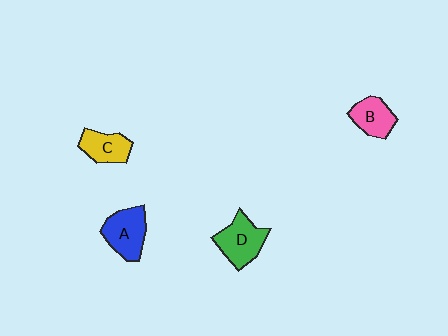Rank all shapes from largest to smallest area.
From largest to smallest: D (green), A (blue), C (yellow), B (pink).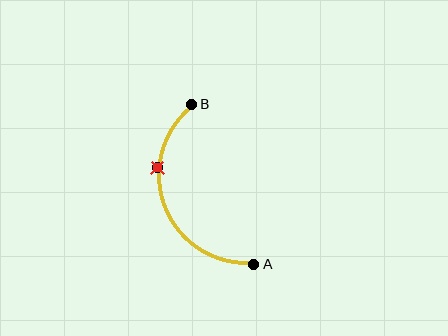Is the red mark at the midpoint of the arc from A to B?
No. The red mark lies on the arc but is closer to endpoint B. The arc midpoint would be at the point on the curve equidistant along the arc from both A and B.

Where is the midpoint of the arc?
The arc midpoint is the point on the curve farthest from the straight line joining A and B. It sits to the left of that line.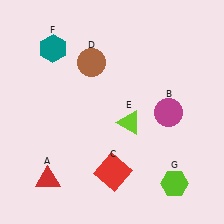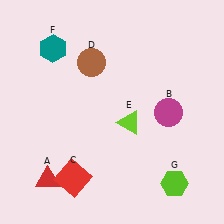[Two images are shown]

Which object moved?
The red square (C) moved left.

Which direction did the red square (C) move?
The red square (C) moved left.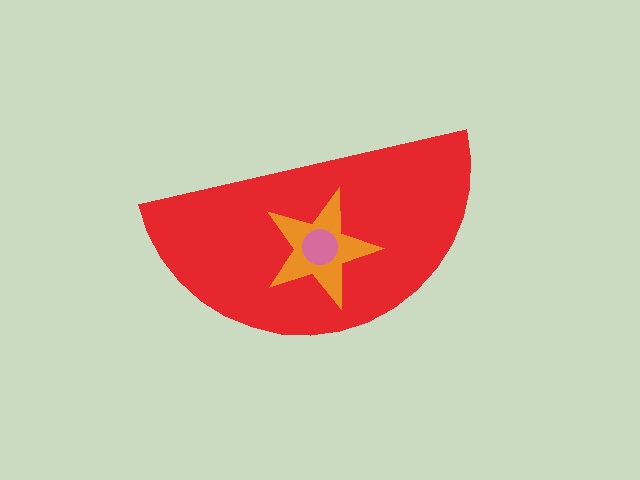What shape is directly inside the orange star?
The pink circle.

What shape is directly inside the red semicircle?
The orange star.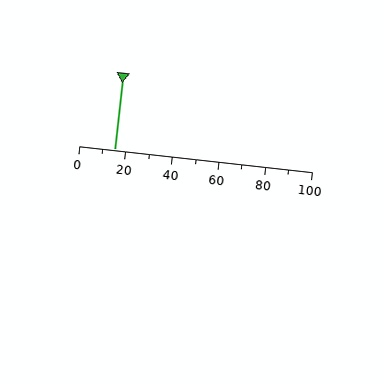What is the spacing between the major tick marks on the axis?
The major ticks are spaced 20 apart.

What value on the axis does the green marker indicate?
The marker indicates approximately 15.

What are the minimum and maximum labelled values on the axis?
The axis runs from 0 to 100.